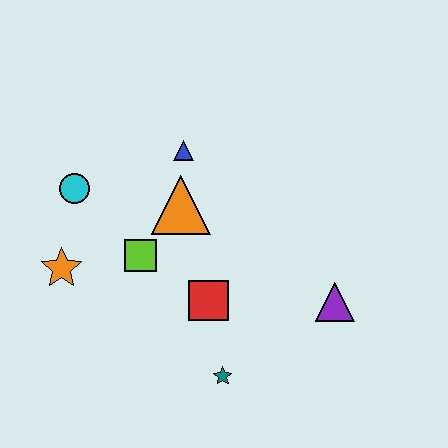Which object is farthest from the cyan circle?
The purple triangle is farthest from the cyan circle.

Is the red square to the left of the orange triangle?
No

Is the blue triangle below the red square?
No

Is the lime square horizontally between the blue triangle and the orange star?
Yes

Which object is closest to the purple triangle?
The red square is closest to the purple triangle.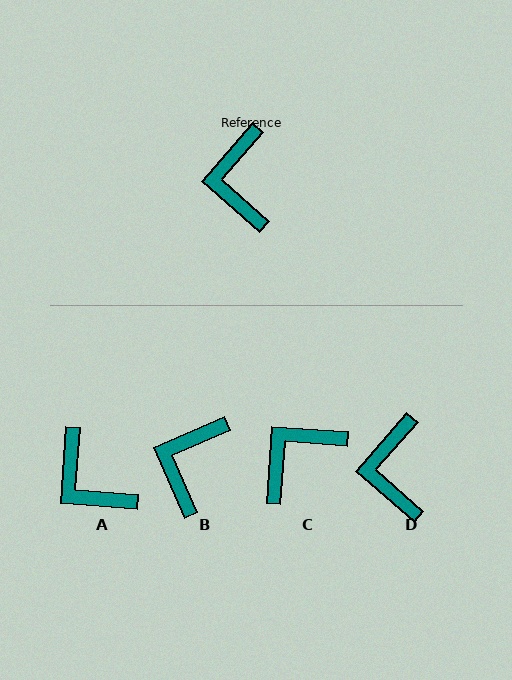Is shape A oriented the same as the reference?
No, it is off by about 37 degrees.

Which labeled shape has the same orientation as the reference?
D.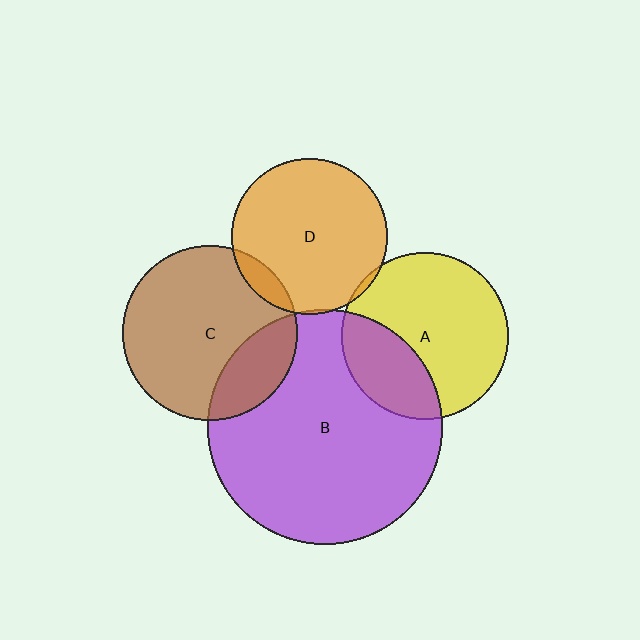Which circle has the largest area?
Circle B (purple).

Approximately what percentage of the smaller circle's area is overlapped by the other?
Approximately 30%.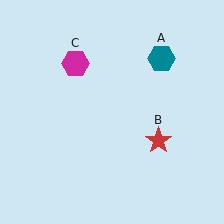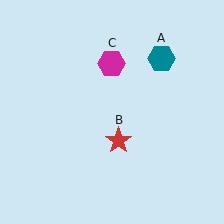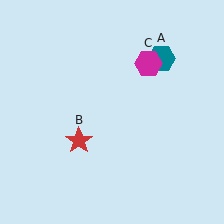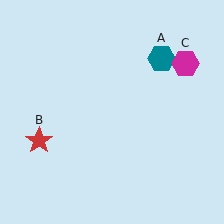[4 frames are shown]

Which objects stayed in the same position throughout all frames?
Teal hexagon (object A) remained stationary.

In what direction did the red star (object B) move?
The red star (object B) moved left.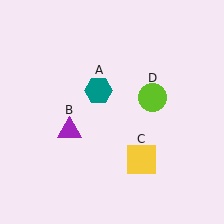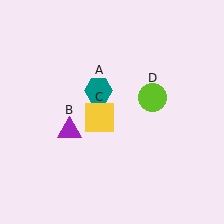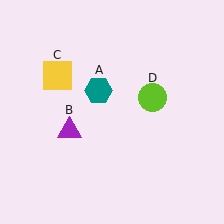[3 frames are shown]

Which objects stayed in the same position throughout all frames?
Teal hexagon (object A) and purple triangle (object B) and lime circle (object D) remained stationary.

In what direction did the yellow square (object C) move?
The yellow square (object C) moved up and to the left.